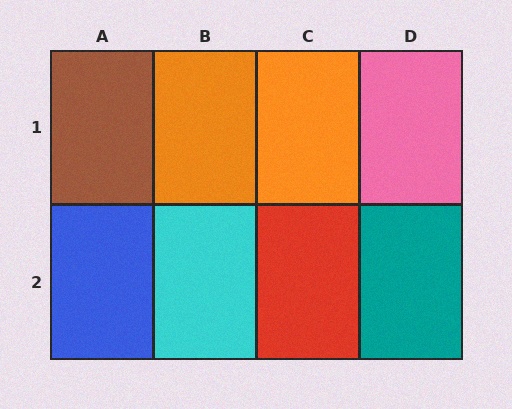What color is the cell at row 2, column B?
Cyan.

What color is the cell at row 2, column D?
Teal.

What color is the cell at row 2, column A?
Blue.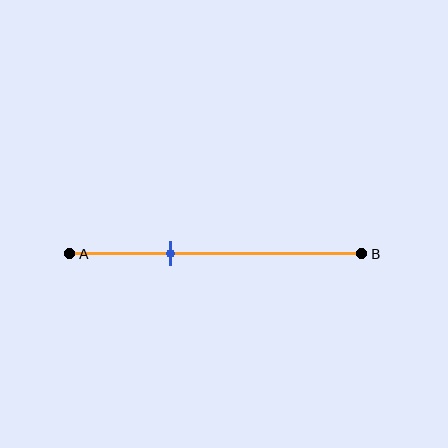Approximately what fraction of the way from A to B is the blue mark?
The blue mark is approximately 35% of the way from A to B.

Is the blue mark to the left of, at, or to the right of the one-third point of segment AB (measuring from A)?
The blue mark is approximately at the one-third point of segment AB.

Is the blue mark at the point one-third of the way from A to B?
Yes, the mark is approximately at the one-third point.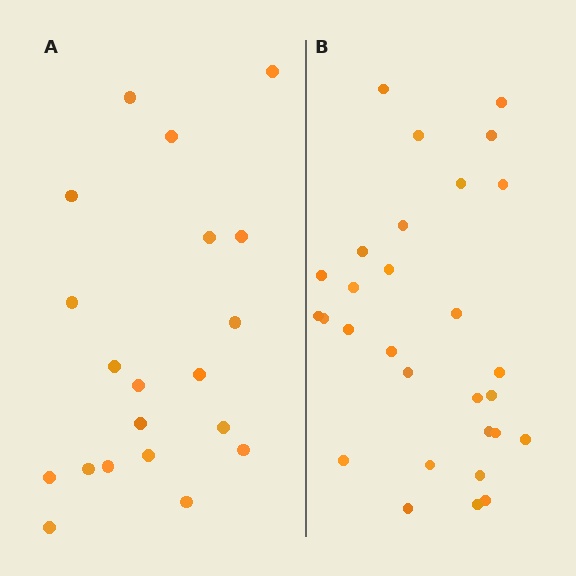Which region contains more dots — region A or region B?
Region B (the right region) has more dots.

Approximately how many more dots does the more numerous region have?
Region B has roughly 8 or so more dots than region A.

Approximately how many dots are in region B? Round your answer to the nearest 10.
About 30 dots. (The exact count is 29, which rounds to 30.)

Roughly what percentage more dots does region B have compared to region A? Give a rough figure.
About 45% more.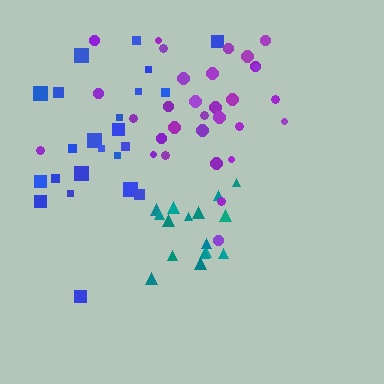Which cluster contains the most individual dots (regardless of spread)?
Purple (31).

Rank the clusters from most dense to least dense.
teal, purple, blue.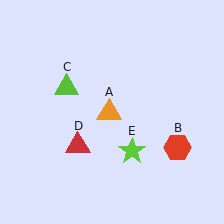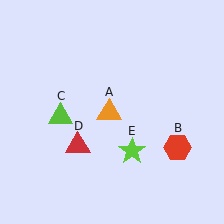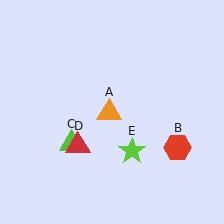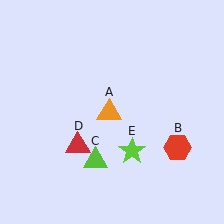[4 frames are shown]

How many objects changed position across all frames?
1 object changed position: lime triangle (object C).